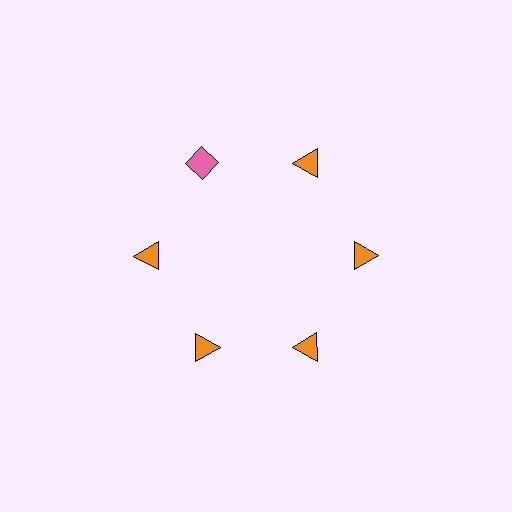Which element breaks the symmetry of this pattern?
The pink diamond at roughly the 11 o'clock position breaks the symmetry. All other shapes are orange triangles.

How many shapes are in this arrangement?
There are 6 shapes arranged in a ring pattern.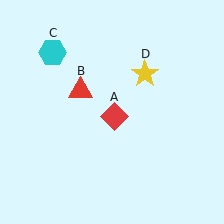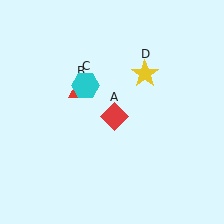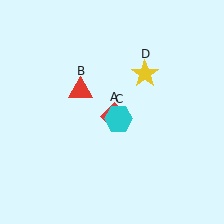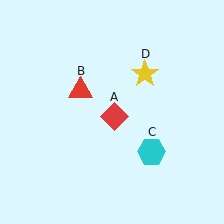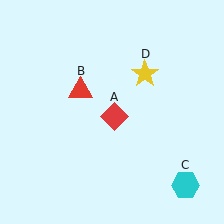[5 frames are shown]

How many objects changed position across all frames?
1 object changed position: cyan hexagon (object C).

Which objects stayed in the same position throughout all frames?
Red diamond (object A) and red triangle (object B) and yellow star (object D) remained stationary.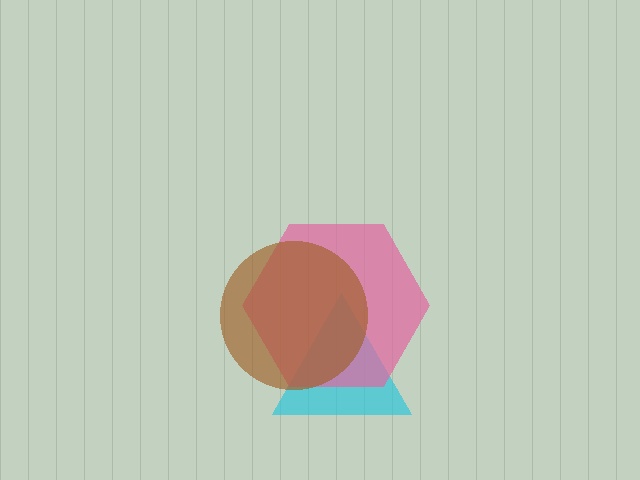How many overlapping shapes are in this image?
There are 3 overlapping shapes in the image.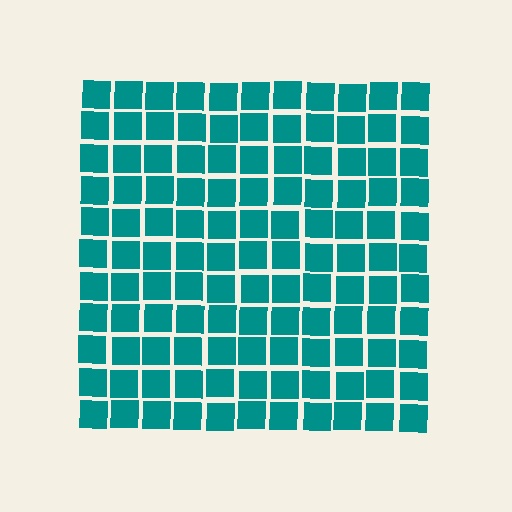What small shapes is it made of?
It is made of small squares.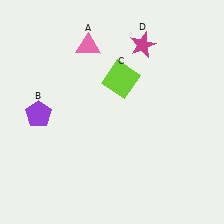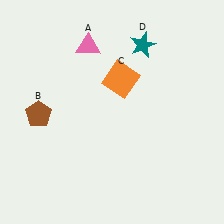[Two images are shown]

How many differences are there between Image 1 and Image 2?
There are 3 differences between the two images.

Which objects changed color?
B changed from purple to brown. C changed from lime to orange. D changed from magenta to teal.